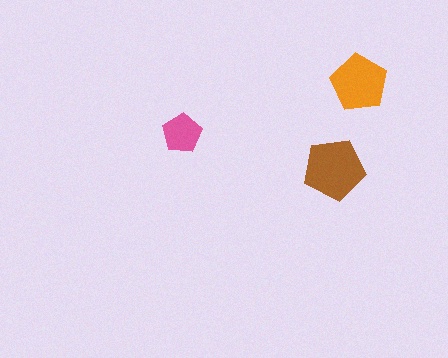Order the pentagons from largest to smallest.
the brown one, the orange one, the pink one.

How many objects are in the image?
There are 3 objects in the image.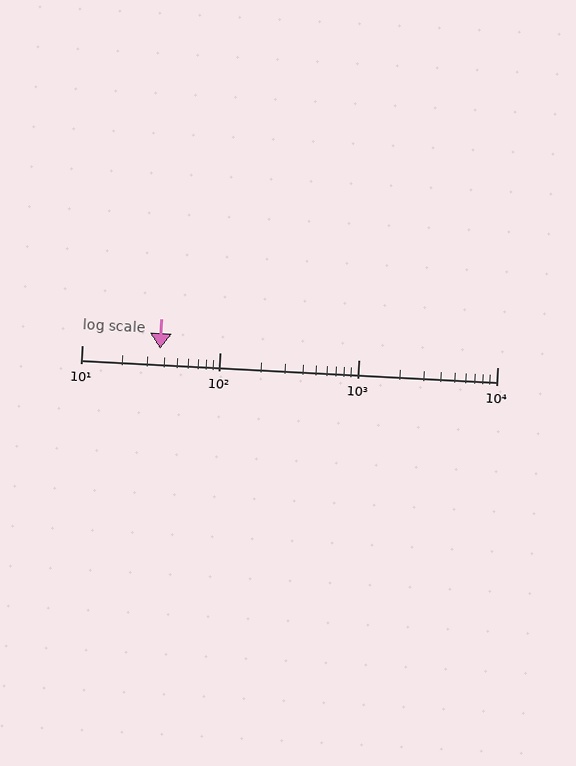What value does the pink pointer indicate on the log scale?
The pointer indicates approximately 37.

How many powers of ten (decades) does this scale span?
The scale spans 3 decades, from 10 to 10000.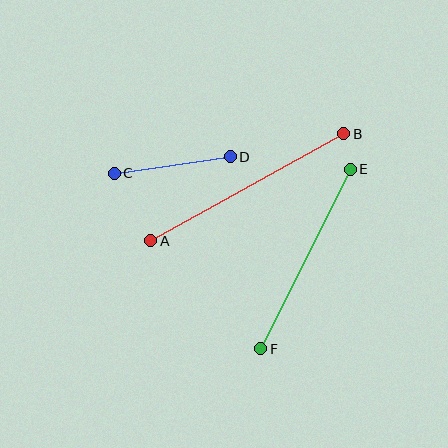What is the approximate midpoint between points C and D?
The midpoint is at approximately (172, 165) pixels.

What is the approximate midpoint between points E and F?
The midpoint is at approximately (306, 259) pixels.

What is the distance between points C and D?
The distance is approximately 117 pixels.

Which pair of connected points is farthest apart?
Points A and B are farthest apart.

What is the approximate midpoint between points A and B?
The midpoint is at approximately (247, 187) pixels.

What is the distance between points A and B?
The distance is approximately 221 pixels.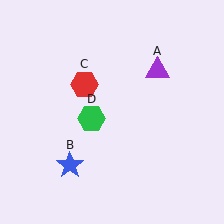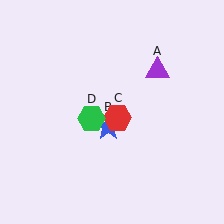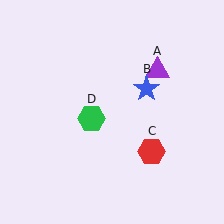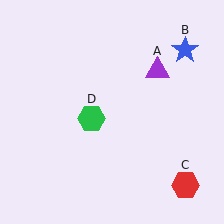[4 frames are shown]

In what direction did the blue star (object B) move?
The blue star (object B) moved up and to the right.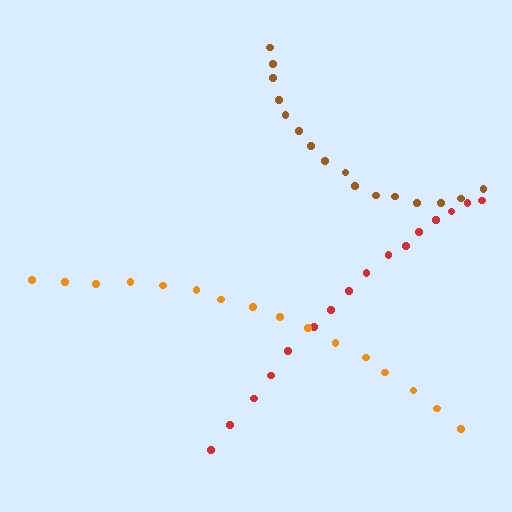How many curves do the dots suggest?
There are 3 distinct paths.